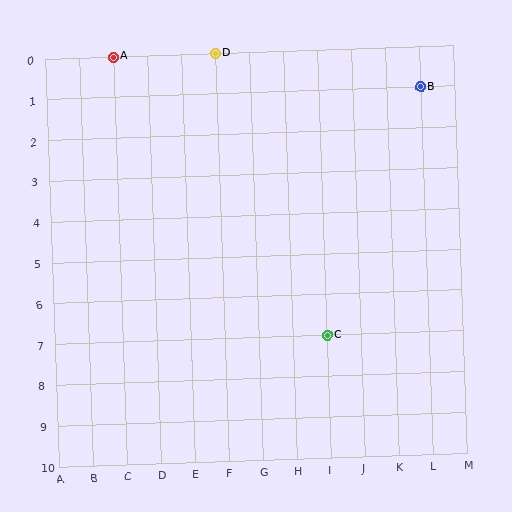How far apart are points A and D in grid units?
Points A and D are 3 columns apart.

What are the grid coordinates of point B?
Point B is at grid coordinates (L, 1).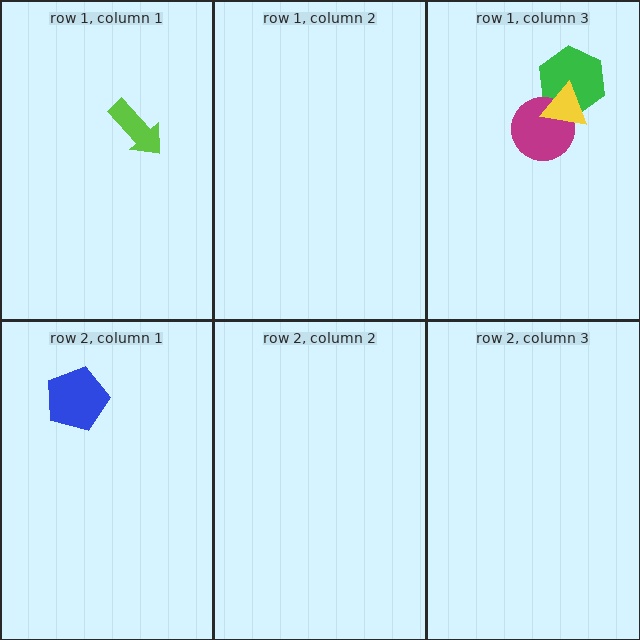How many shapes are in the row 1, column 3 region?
3.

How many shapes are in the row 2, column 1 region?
1.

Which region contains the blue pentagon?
The row 2, column 1 region.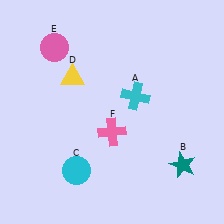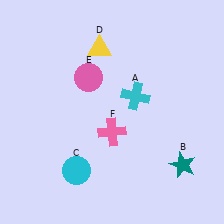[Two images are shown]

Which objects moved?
The objects that moved are: the yellow triangle (D), the pink circle (E).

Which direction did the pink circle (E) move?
The pink circle (E) moved right.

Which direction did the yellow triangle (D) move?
The yellow triangle (D) moved up.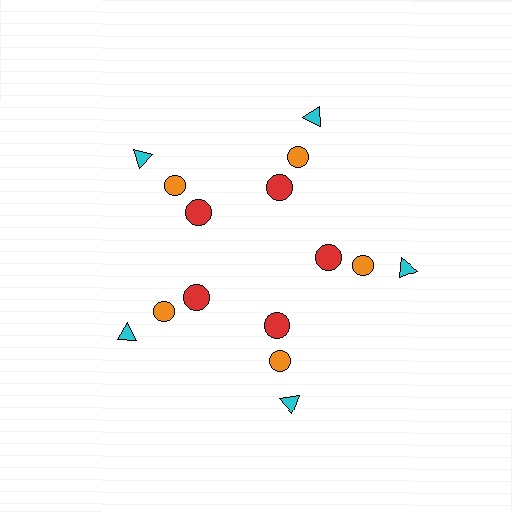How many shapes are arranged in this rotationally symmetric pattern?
There are 15 shapes, arranged in 5 groups of 3.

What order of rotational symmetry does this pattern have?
This pattern has 5-fold rotational symmetry.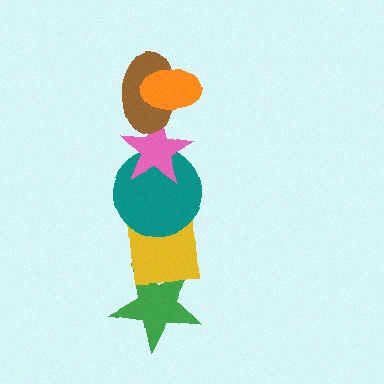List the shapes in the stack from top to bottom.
From top to bottom: the orange ellipse, the brown ellipse, the pink star, the teal circle, the yellow square, the green star.